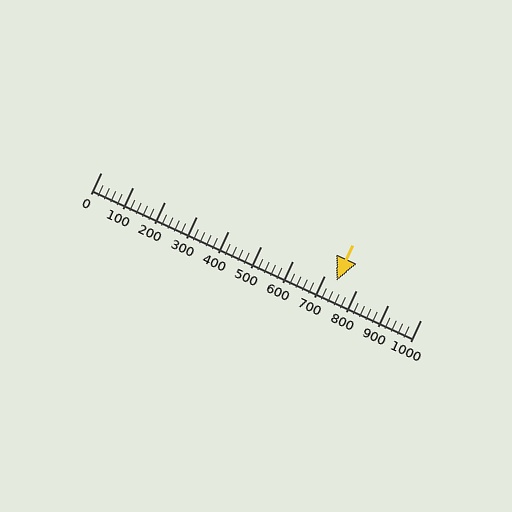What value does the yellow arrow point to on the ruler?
The yellow arrow points to approximately 736.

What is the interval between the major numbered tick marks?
The major tick marks are spaced 100 units apart.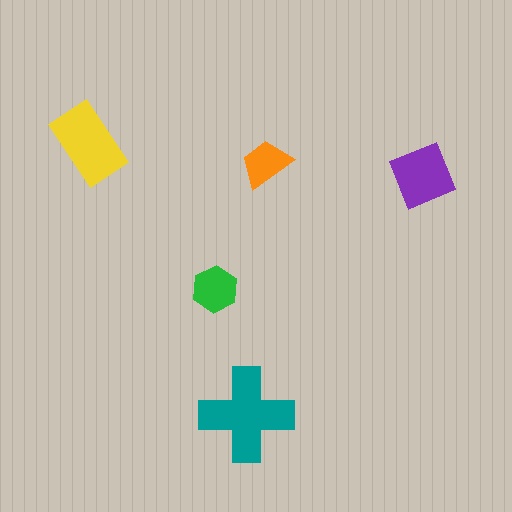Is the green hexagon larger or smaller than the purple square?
Smaller.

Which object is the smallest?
The orange trapezoid.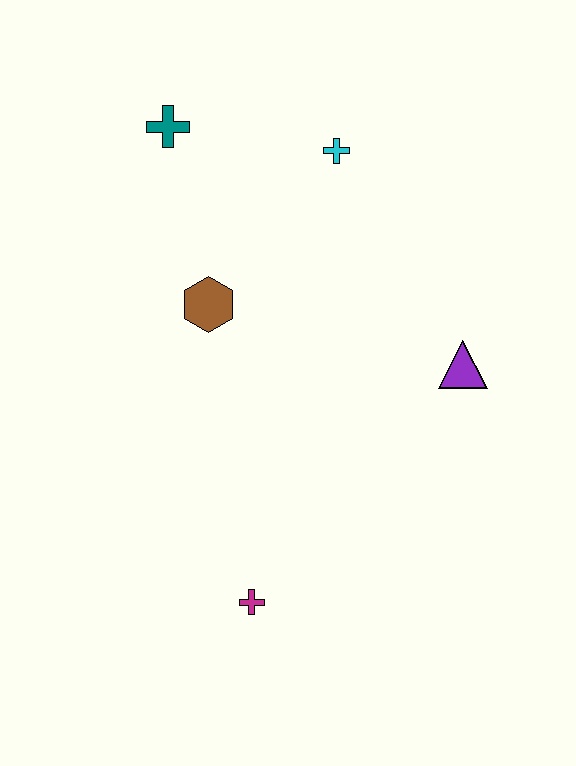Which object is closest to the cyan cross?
The teal cross is closest to the cyan cross.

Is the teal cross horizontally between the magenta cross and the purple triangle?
No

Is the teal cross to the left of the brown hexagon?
Yes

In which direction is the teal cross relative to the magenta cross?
The teal cross is above the magenta cross.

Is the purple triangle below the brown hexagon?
Yes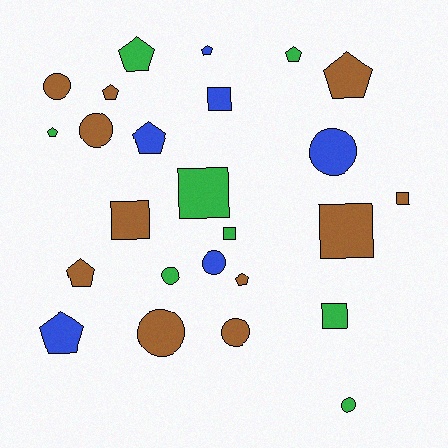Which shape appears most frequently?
Pentagon, with 10 objects.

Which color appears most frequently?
Brown, with 11 objects.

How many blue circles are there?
There are 2 blue circles.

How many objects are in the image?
There are 25 objects.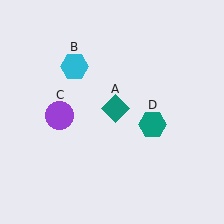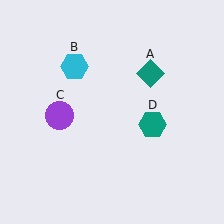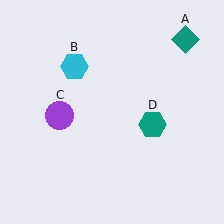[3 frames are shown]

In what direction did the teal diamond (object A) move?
The teal diamond (object A) moved up and to the right.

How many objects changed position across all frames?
1 object changed position: teal diamond (object A).